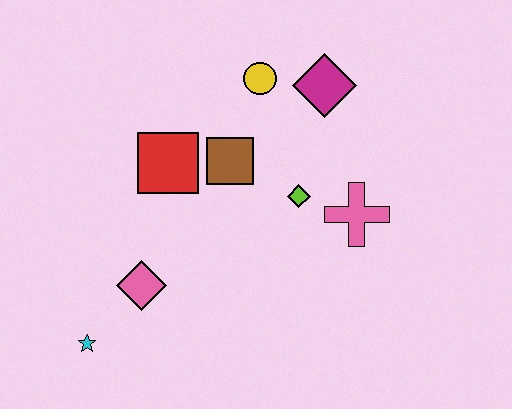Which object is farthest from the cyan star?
The magenta diamond is farthest from the cyan star.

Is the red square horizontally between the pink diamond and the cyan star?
No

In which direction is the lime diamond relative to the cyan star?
The lime diamond is to the right of the cyan star.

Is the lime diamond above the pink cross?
Yes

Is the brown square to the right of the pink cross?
No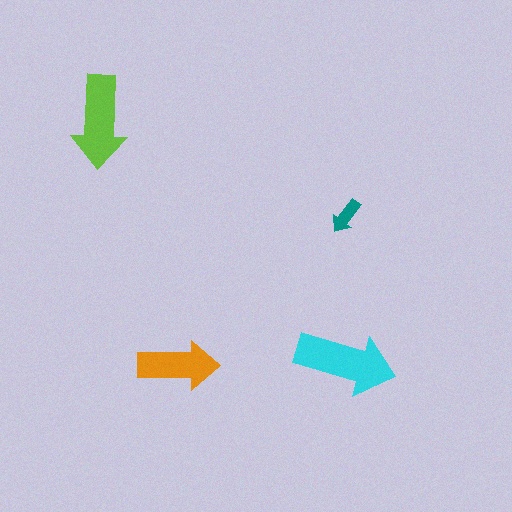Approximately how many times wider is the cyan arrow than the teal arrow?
About 2.5 times wider.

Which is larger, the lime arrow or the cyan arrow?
The cyan one.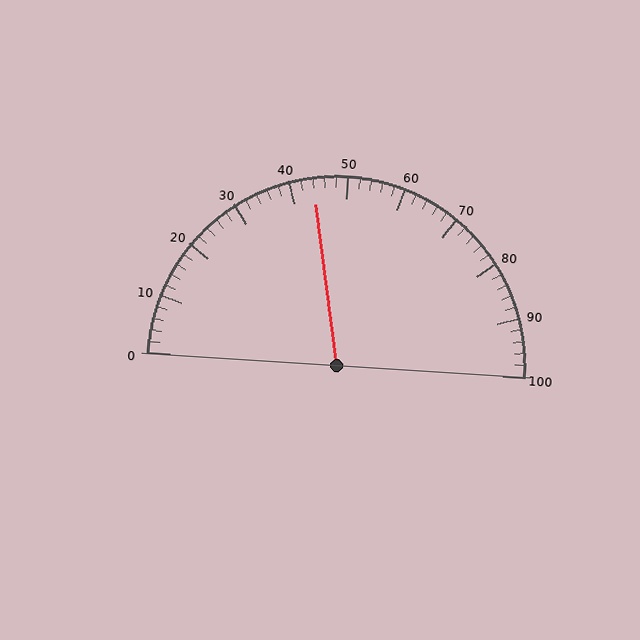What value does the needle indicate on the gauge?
The needle indicates approximately 44.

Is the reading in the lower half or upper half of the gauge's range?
The reading is in the lower half of the range (0 to 100).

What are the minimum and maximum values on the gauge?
The gauge ranges from 0 to 100.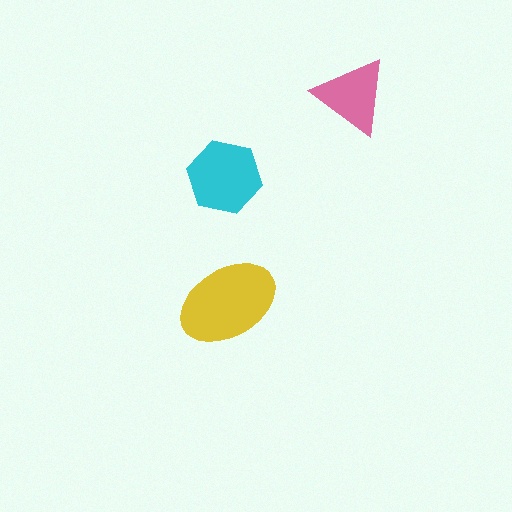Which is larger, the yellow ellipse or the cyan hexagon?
The yellow ellipse.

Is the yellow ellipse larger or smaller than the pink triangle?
Larger.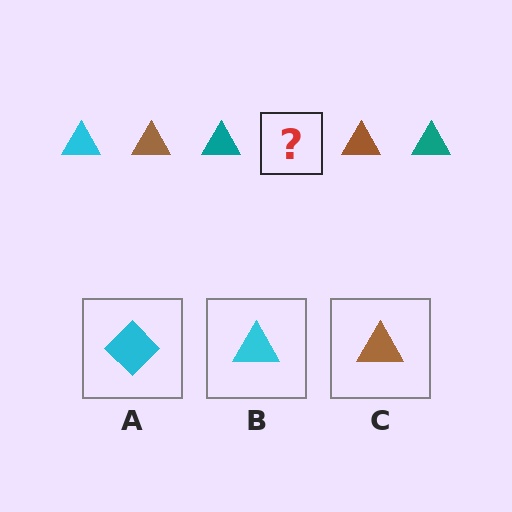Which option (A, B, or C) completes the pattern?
B.